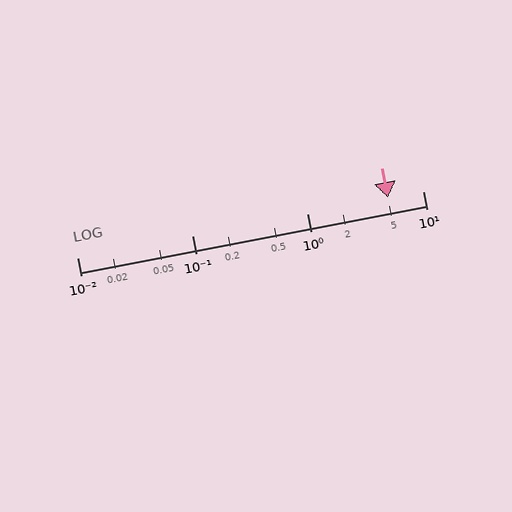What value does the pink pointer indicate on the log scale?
The pointer indicates approximately 5.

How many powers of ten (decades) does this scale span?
The scale spans 3 decades, from 0.01 to 10.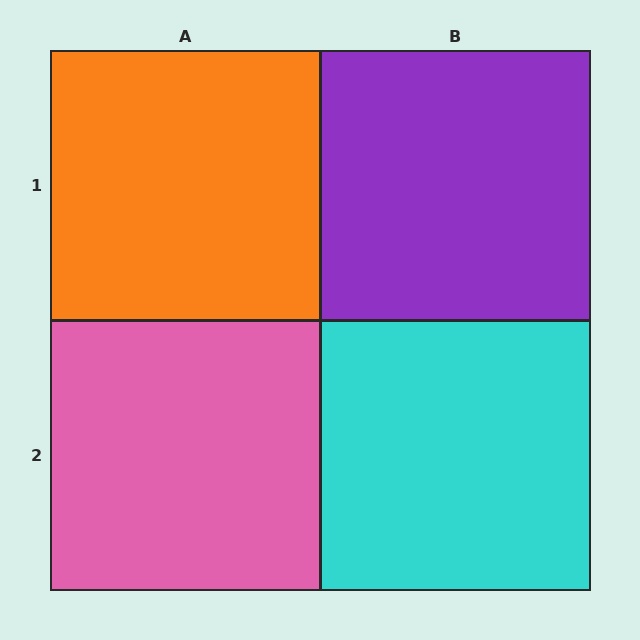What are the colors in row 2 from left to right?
Pink, cyan.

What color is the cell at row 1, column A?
Orange.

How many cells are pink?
1 cell is pink.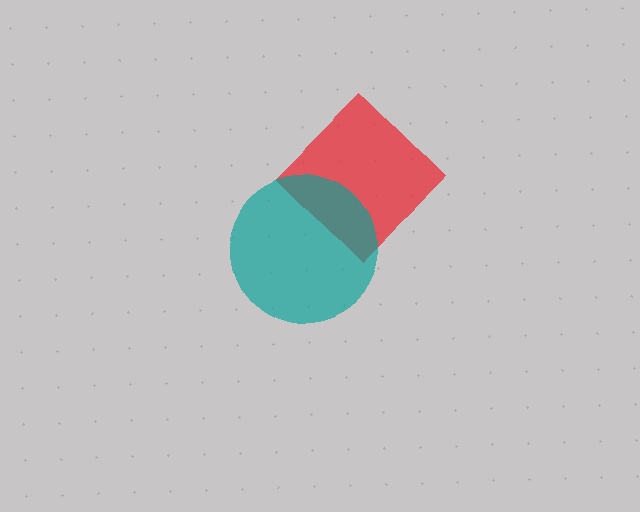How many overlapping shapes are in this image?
There are 2 overlapping shapes in the image.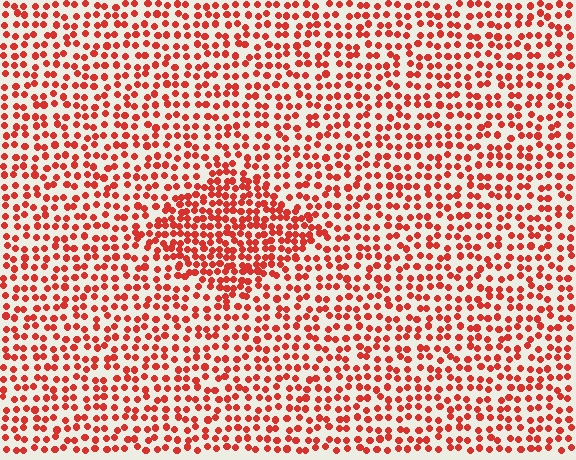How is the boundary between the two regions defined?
The boundary is defined by a change in element density (approximately 1.7x ratio). All elements are the same color, size, and shape.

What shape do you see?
I see a diamond.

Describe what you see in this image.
The image contains small red elements arranged at two different densities. A diamond-shaped region is visible where the elements are more densely packed than the surrounding area.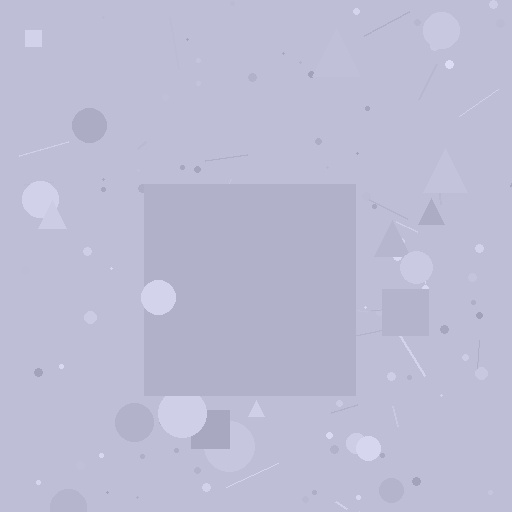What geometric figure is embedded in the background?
A square is embedded in the background.